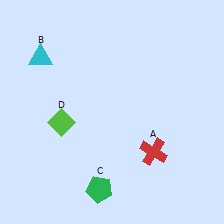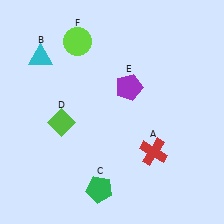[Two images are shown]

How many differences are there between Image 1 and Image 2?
There are 2 differences between the two images.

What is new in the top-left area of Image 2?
A lime circle (F) was added in the top-left area of Image 2.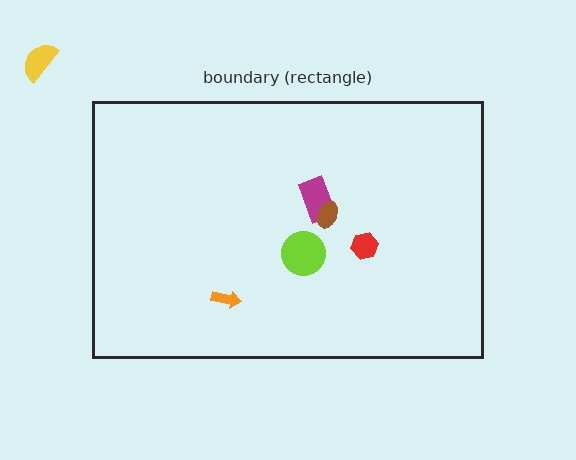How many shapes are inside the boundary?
5 inside, 1 outside.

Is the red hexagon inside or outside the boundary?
Inside.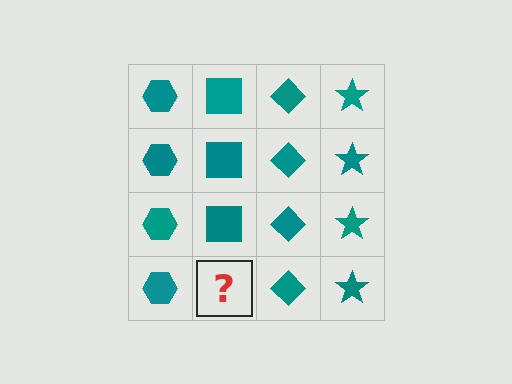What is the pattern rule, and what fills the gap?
The rule is that each column has a consistent shape. The gap should be filled with a teal square.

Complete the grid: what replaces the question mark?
The question mark should be replaced with a teal square.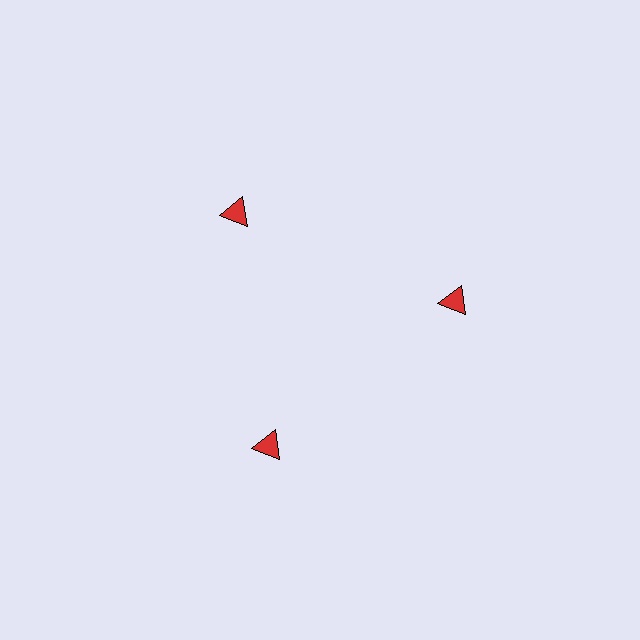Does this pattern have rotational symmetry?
Yes, this pattern has 3-fold rotational symmetry. It looks the same after rotating 120 degrees around the center.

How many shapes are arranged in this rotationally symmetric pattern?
There are 3 shapes, arranged in 3 groups of 1.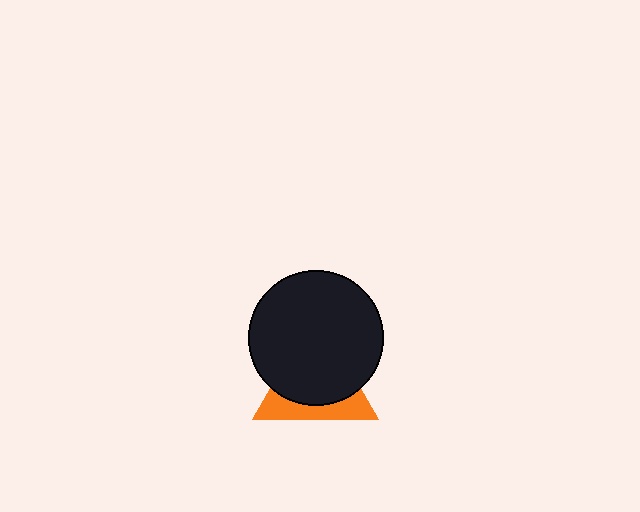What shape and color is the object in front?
The object in front is a black circle.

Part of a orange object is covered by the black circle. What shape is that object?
It is a triangle.